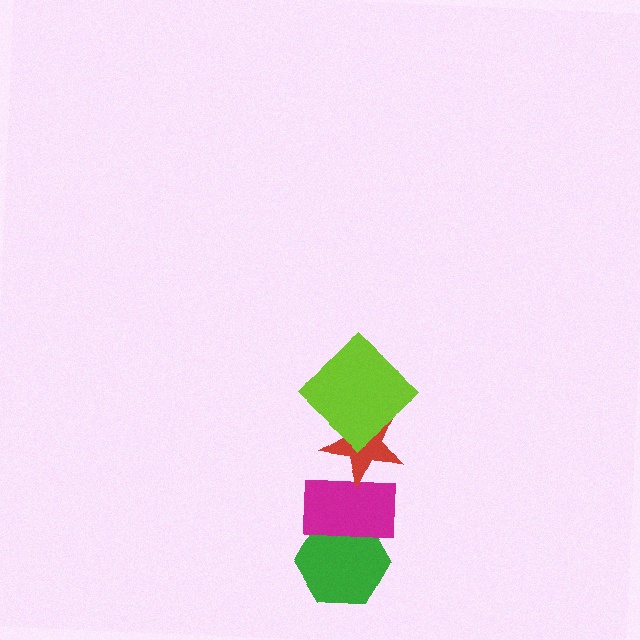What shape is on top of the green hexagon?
The magenta rectangle is on top of the green hexagon.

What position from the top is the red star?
The red star is 2nd from the top.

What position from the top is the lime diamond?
The lime diamond is 1st from the top.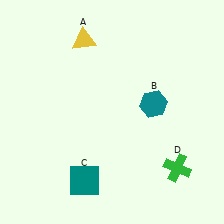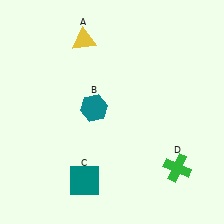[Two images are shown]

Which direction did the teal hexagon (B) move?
The teal hexagon (B) moved left.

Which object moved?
The teal hexagon (B) moved left.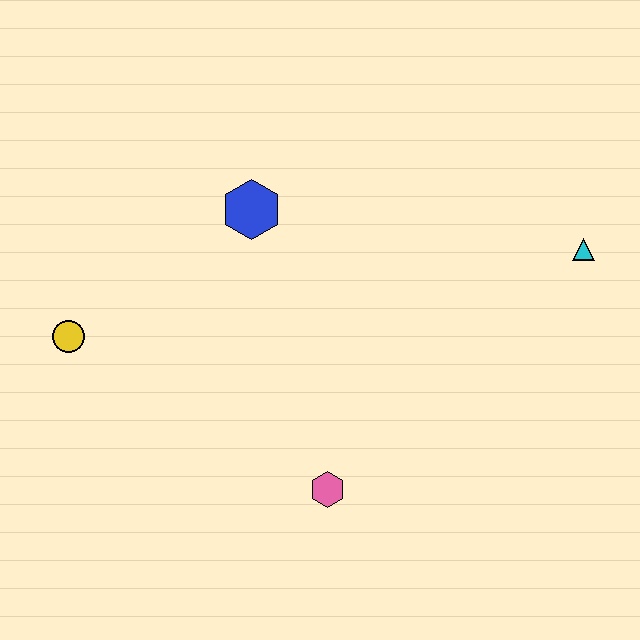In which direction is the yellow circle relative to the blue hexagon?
The yellow circle is to the left of the blue hexagon.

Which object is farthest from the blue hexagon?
The cyan triangle is farthest from the blue hexagon.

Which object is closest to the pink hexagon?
The blue hexagon is closest to the pink hexagon.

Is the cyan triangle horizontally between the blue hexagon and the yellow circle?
No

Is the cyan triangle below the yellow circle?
No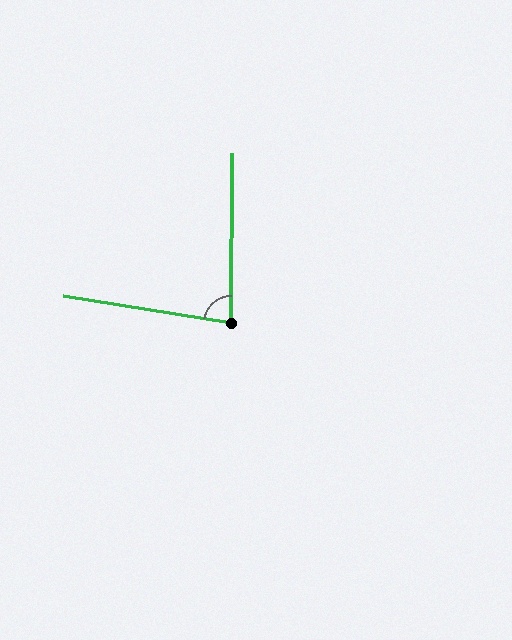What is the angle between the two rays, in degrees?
Approximately 81 degrees.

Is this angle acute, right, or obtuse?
It is acute.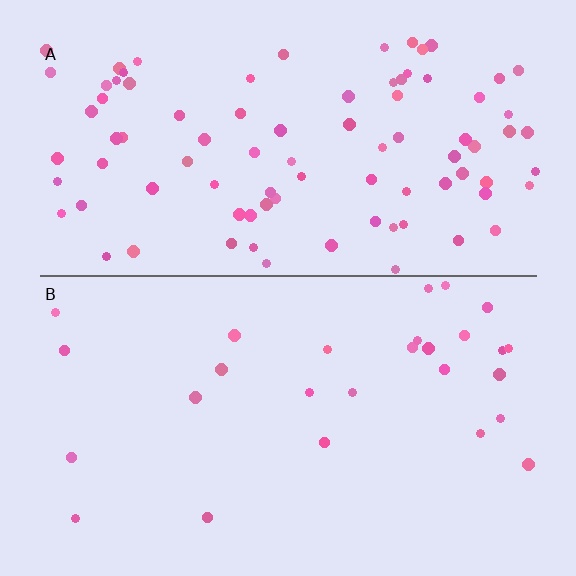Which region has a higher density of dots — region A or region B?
A (the top).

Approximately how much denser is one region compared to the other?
Approximately 3.2× — region A over region B.